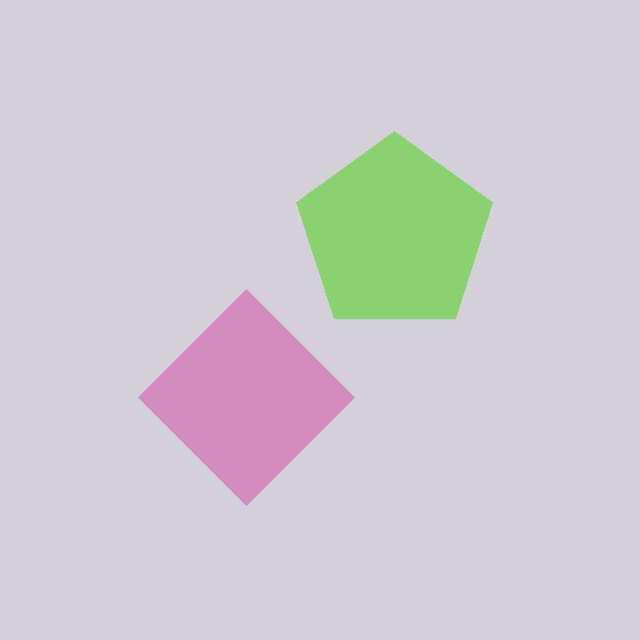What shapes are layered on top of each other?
The layered shapes are: a magenta diamond, a lime pentagon.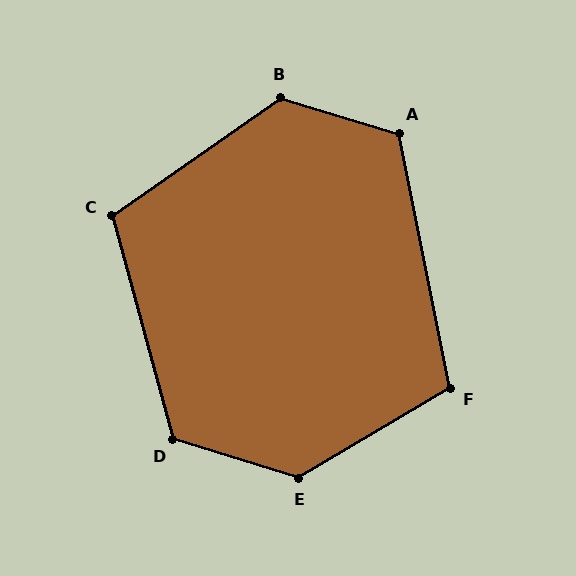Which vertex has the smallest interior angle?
F, at approximately 110 degrees.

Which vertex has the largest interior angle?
E, at approximately 132 degrees.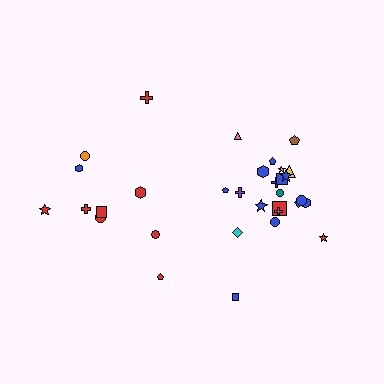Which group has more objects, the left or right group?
The right group.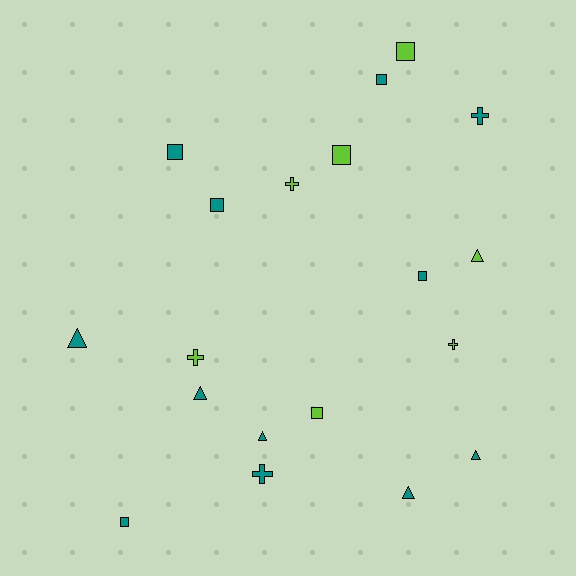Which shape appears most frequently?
Square, with 8 objects.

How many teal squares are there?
There are 5 teal squares.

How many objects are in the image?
There are 19 objects.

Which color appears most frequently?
Teal, with 12 objects.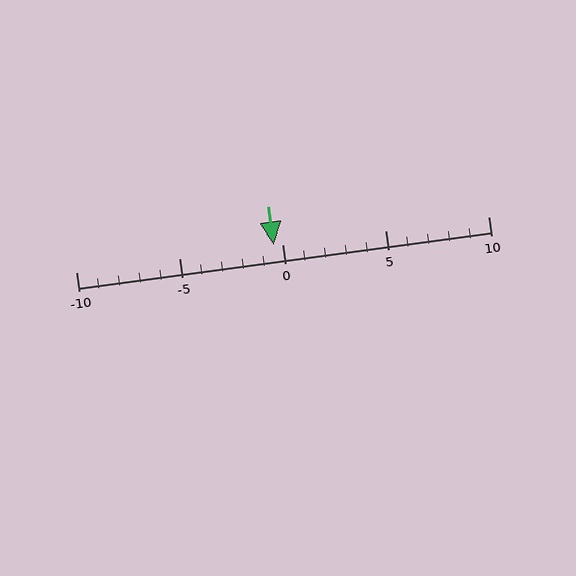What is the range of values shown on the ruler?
The ruler shows values from -10 to 10.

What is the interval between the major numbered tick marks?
The major tick marks are spaced 5 units apart.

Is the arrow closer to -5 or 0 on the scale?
The arrow is closer to 0.